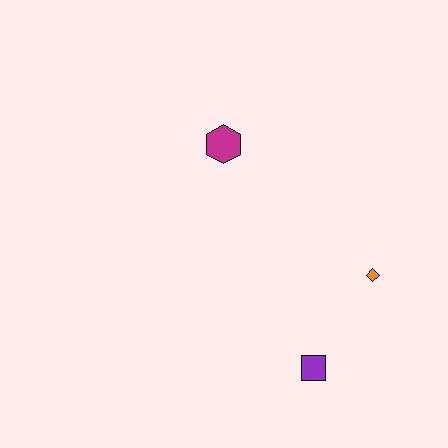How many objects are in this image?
There are 3 objects.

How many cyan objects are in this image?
There are no cyan objects.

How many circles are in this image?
There are no circles.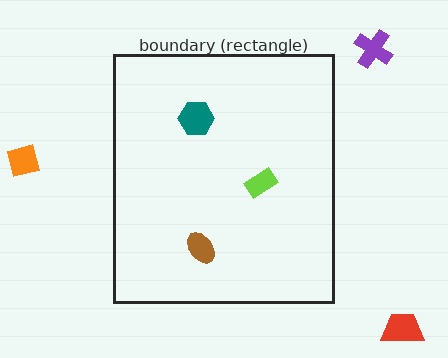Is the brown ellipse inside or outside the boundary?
Inside.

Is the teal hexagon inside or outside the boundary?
Inside.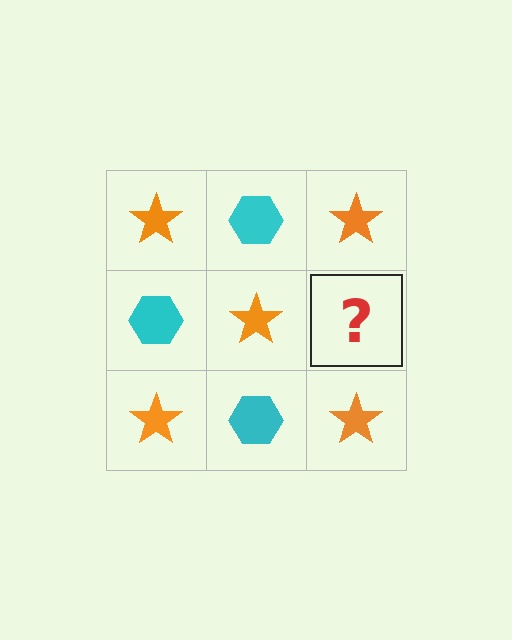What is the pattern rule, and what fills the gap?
The rule is that it alternates orange star and cyan hexagon in a checkerboard pattern. The gap should be filled with a cyan hexagon.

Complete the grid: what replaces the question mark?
The question mark should be replaced with a cyan hexagon.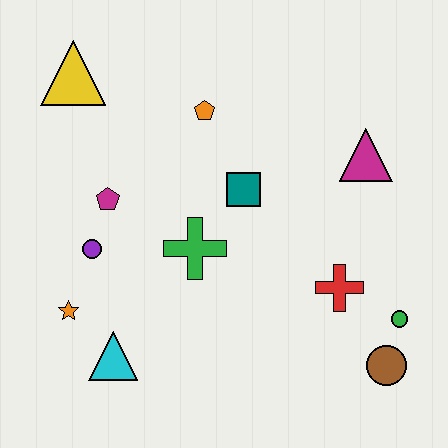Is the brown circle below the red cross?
Yes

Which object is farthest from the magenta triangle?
The orange star is farthest from the magenta triangle.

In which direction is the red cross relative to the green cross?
The red cross is to the right of the green cross.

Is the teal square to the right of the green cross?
Yes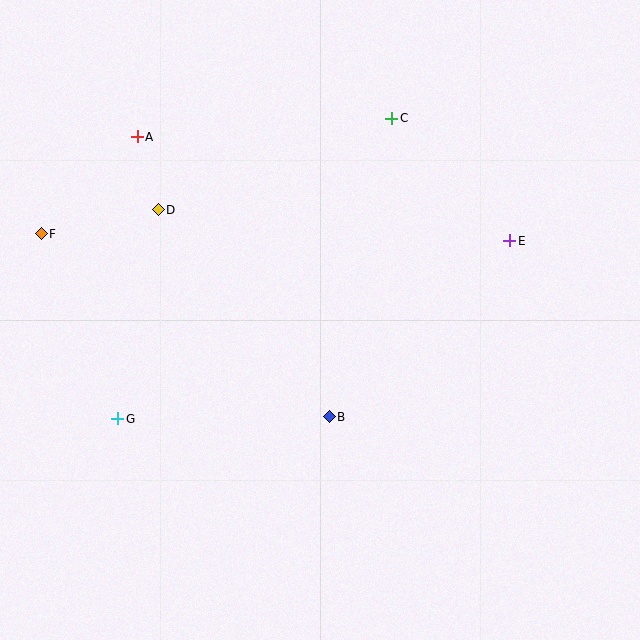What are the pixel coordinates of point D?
Point D is at (158, 210).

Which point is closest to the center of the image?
Point B at (329, 417) is closest to the center.